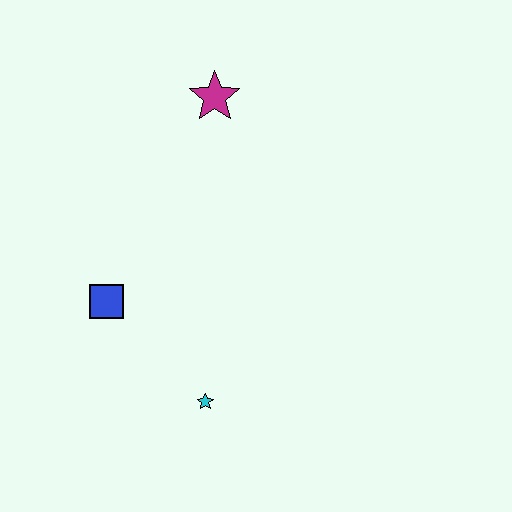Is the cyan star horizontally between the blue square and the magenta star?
Yes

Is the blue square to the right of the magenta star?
No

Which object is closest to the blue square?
The cyan star is closest to the blue square.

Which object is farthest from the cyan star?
The magenta star is farthest from the cyan star.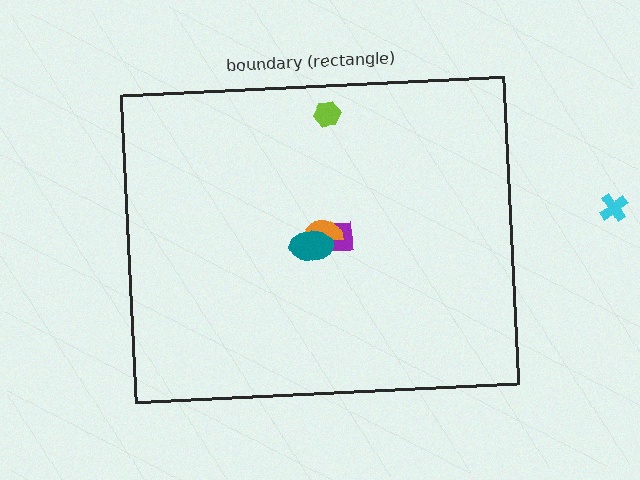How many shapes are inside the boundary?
4 inside, 1 outside.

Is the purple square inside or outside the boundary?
Inside.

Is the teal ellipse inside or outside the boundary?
Inside.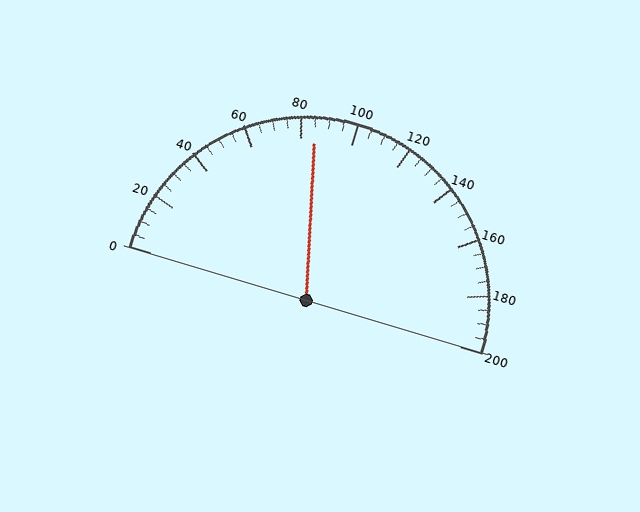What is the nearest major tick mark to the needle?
The nearest major tick mark is 80.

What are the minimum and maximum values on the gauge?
The gauge ranges from 0 to 200.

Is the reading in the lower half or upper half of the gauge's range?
The reading is in the lower half of the range (0 to 200).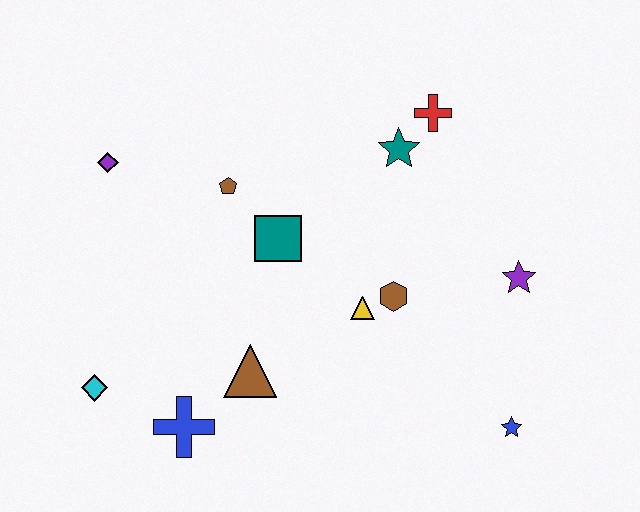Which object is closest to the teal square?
The brown pentagon is closest to the teal square.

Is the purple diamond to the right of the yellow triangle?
No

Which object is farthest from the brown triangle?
The red cross is farthest from the brown triangle.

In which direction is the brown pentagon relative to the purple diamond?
The brown pentagon is to the right of the purple diamond.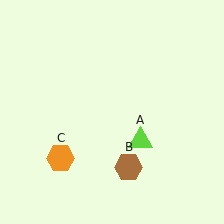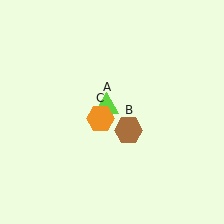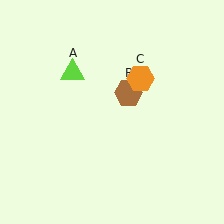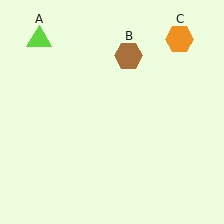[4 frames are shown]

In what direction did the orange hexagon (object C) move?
The orange hexagon (object C) moved up and to the right.